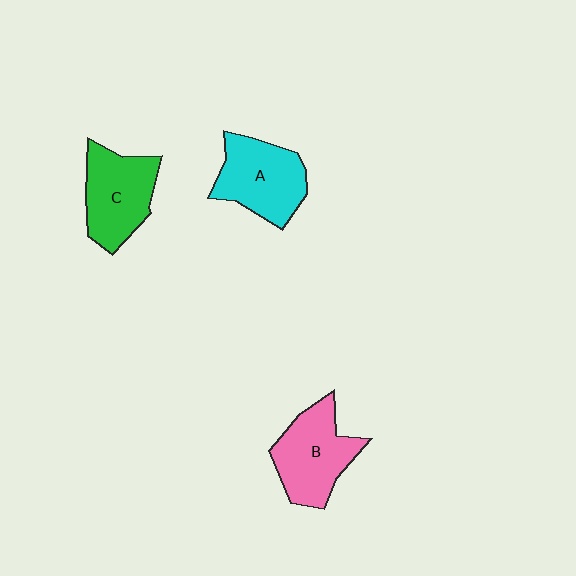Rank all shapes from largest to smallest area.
From largest to smallest: B (pink), A (cyan), C (green).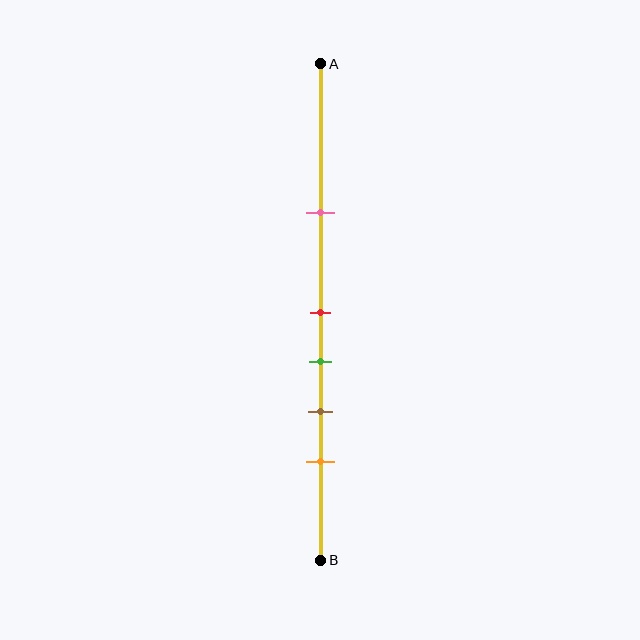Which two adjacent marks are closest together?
The red and green marks are the closest adjacent pair.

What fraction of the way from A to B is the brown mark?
The brown mark is approximately 70% (0.7) of the way from A to B.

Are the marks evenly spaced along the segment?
No, the marks are not evenly spaced.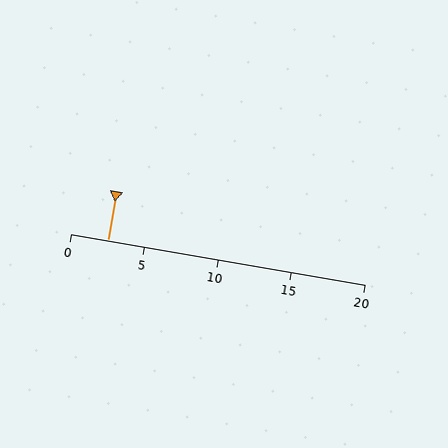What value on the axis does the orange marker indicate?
The marker indicates approximately 2.5.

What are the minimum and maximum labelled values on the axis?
The axis runs from 0 to 20.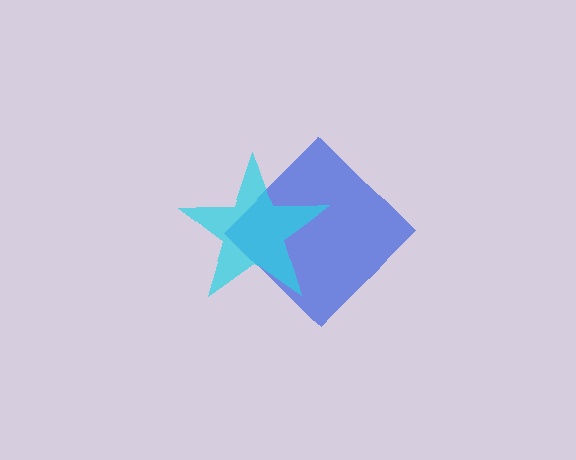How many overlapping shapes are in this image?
There are 2 overlapping shapes in the image.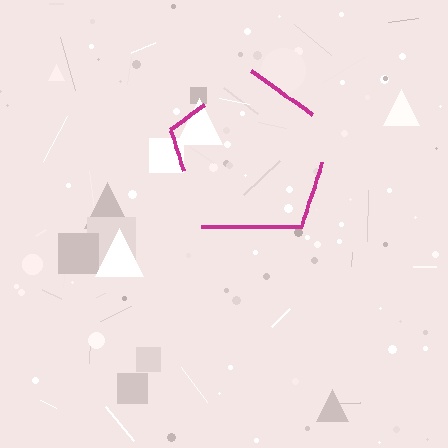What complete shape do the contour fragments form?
The contour fragments form a pentagon.